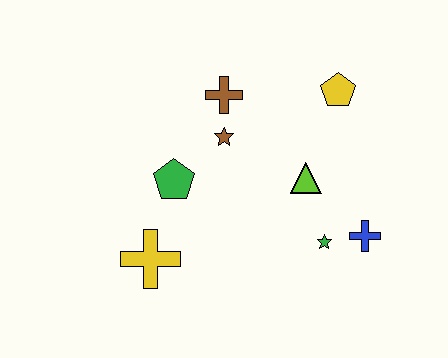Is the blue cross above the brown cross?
No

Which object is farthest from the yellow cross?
The yellow pentagon is farthest from the yellow cross.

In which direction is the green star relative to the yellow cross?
The green star is to the right of the yellow cross.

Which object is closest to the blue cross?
The green star is closest to the blue cross.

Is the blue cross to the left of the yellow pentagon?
No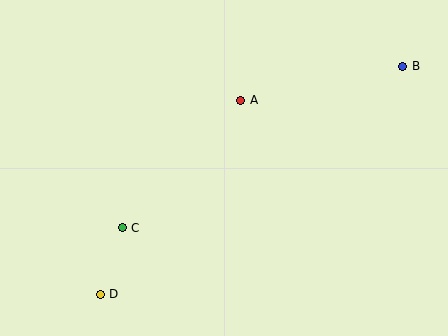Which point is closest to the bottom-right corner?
Point B is closest to the bottom-right corner.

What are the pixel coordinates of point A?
Point A is at (241, 100).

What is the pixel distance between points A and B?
The distance between A and B is 165 pixels.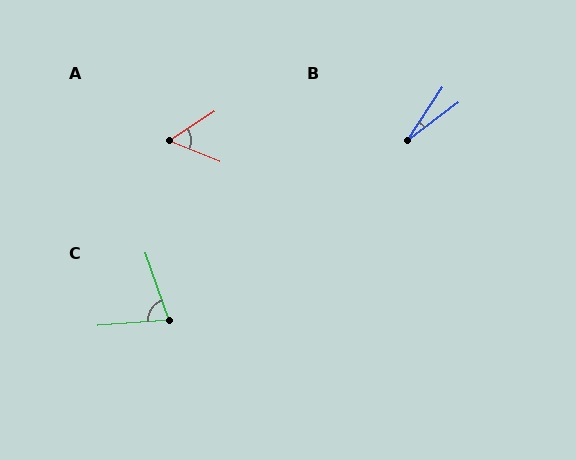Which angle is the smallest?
B, at approximately 20 degrees.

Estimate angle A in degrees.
Approximately 56 degrees.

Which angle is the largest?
C, at approximately 75 degrees.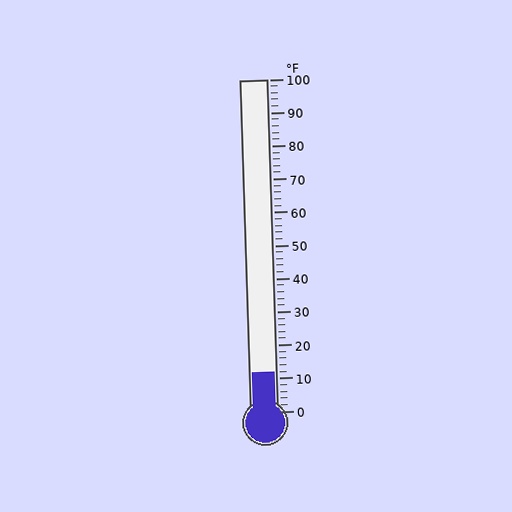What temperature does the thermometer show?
The thermometer shows approximately 12°F.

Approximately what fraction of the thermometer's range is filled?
The thermometer is filled to approximately 10% of its range.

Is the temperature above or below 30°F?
The temperature is below 30°F.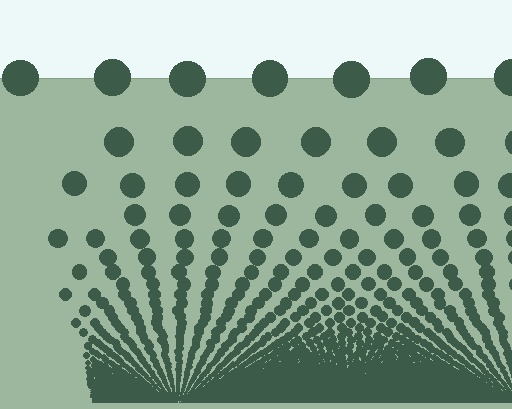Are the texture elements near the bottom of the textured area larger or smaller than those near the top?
Smaller. The gradient is inverted — elements near the bottom are smaller and denser.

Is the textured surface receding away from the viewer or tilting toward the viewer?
The surface appears to tilt toward the viewer. Texture elements get larger and sparser toward the top.